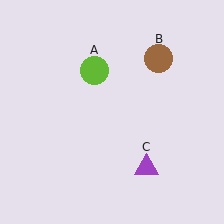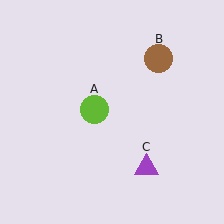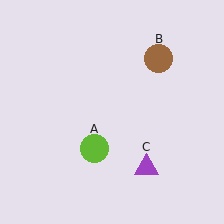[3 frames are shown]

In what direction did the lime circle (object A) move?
The lime circle (object A) moved down.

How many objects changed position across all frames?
1 object changed position: lime circle (object A).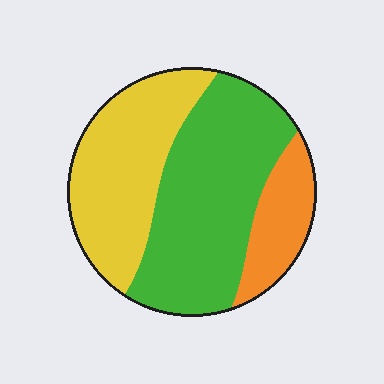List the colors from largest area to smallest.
From largest to smallest: green, yellow, orange.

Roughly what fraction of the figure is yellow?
Yellow covers about 35% of the figure.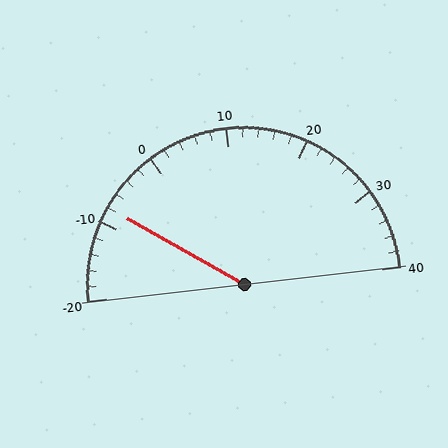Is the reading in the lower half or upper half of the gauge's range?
The reading is in the lower half of the range (-20 to 40).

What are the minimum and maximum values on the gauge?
The gauge ranges from -20 to 40.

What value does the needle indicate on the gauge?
The needle indicates approximately -8.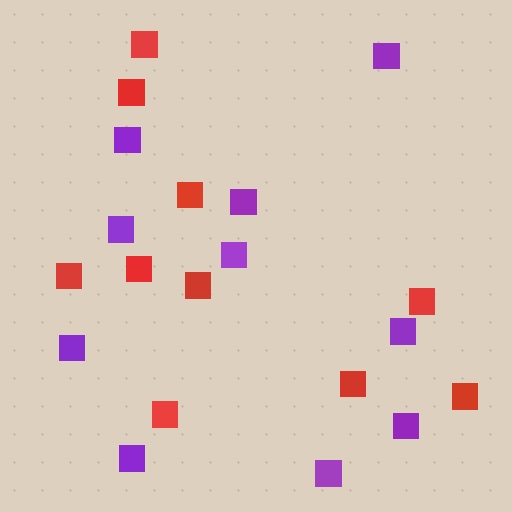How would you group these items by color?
There are 2 groups: one group of red squares (10) and one group of purple squares (10).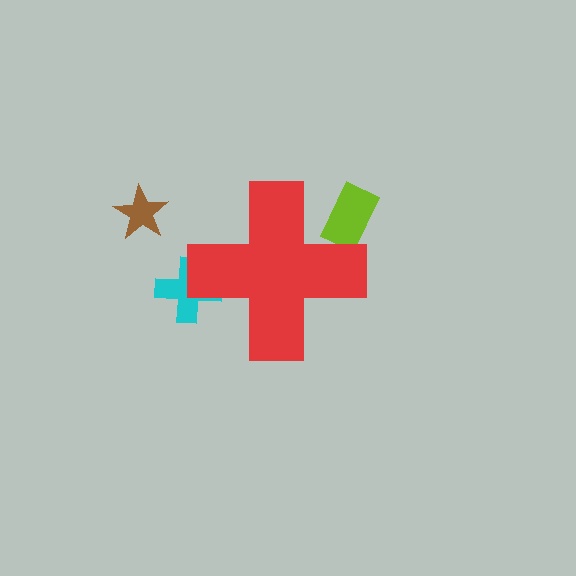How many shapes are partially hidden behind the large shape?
2 shapes are partially hidden.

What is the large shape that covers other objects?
A red cross.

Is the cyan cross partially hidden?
Yes, the cyan cross is partially hidden behind the red cross.